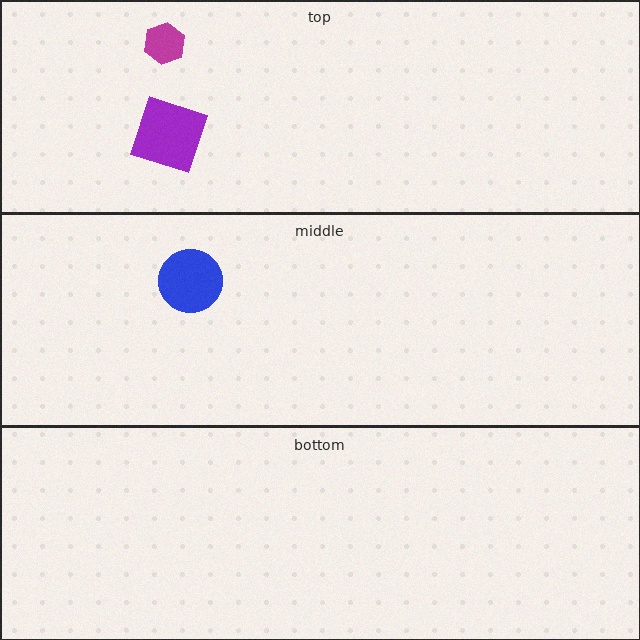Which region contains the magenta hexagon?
The top region.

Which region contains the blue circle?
The middle region.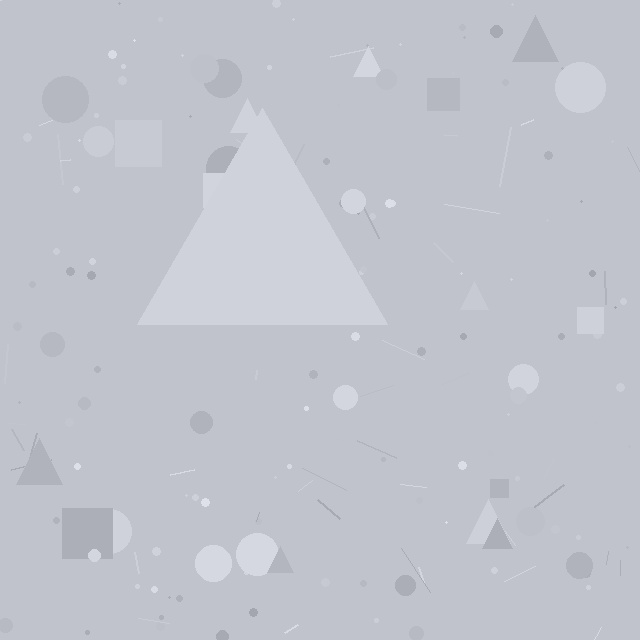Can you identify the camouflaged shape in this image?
The camouflaged shape is a triangle.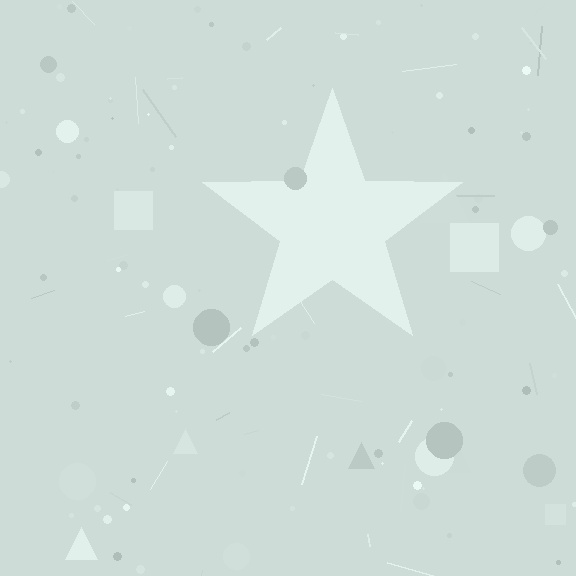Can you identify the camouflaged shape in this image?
The camouflaged shape is a star.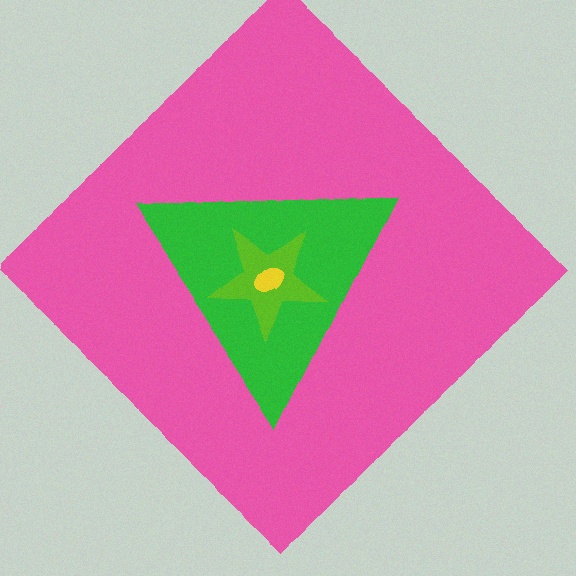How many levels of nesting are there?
4.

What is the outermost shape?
The pink diamond.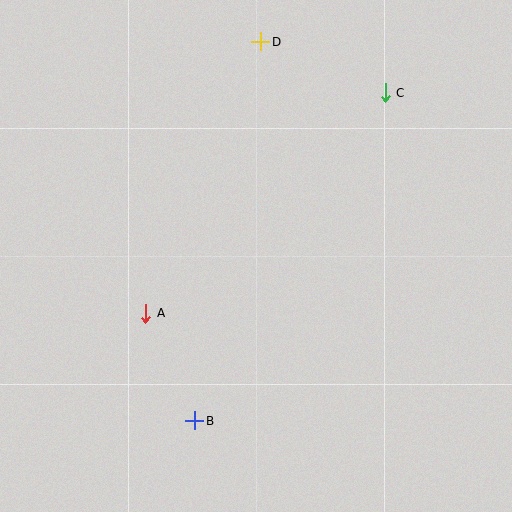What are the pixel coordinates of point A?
Point A is at (146, 313).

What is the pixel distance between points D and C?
The distance between D and C is 135 pixels.